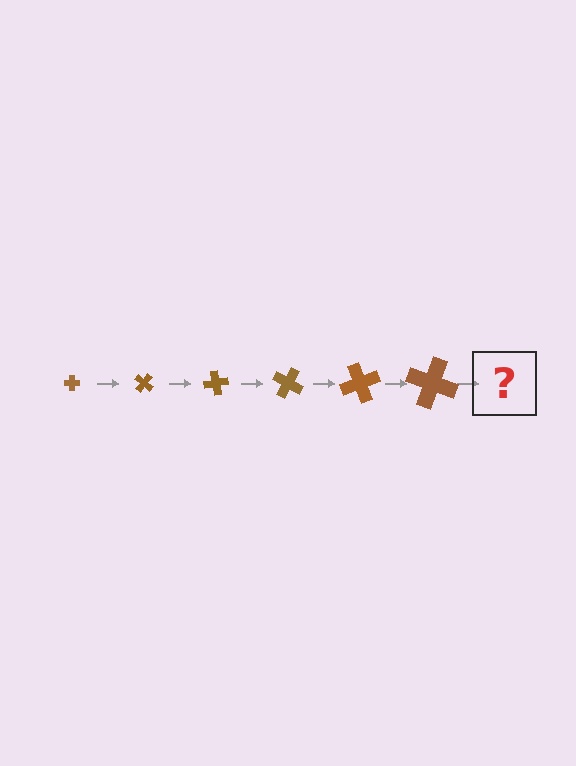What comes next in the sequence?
The next element should be a cross, larger than the previous one and rotated 240 degrees from the start.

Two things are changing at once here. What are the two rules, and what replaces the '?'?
The two rules are that the cross grows larger each step and it rotates 40 degrees each step. The '?' should be a cross, larger than the previous one and rotated 240 degrees from the start.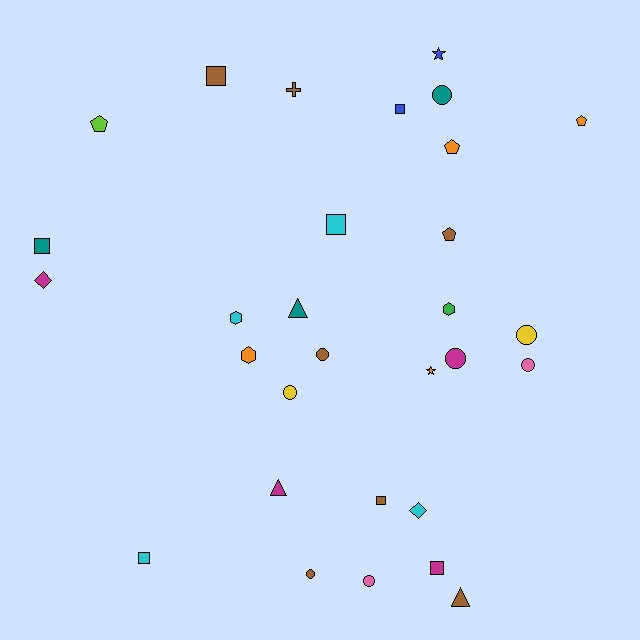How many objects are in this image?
There are 30 objects.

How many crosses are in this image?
There is 1 cross.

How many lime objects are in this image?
There is 1 lime object.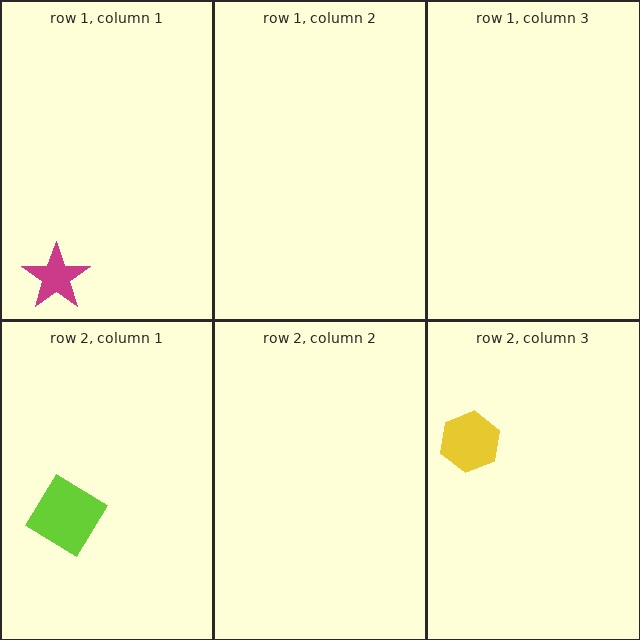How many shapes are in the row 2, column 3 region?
1.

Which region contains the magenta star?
The row 1, column 1 region.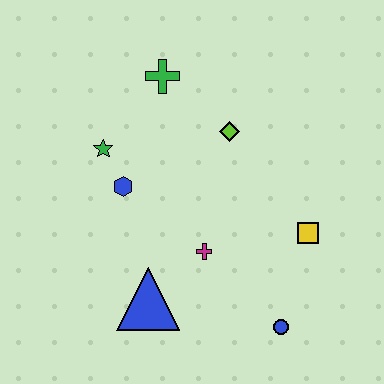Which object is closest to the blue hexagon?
The green star is closest to the blue hexagon.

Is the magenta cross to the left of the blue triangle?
No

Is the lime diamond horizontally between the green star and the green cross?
No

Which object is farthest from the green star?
The blue circle is farthest from the green star.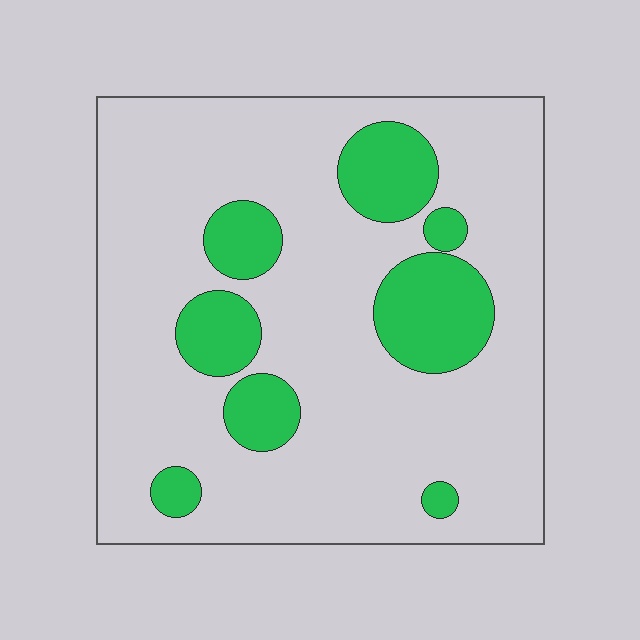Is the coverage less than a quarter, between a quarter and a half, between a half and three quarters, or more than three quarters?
Less than a quarter.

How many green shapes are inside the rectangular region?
8.